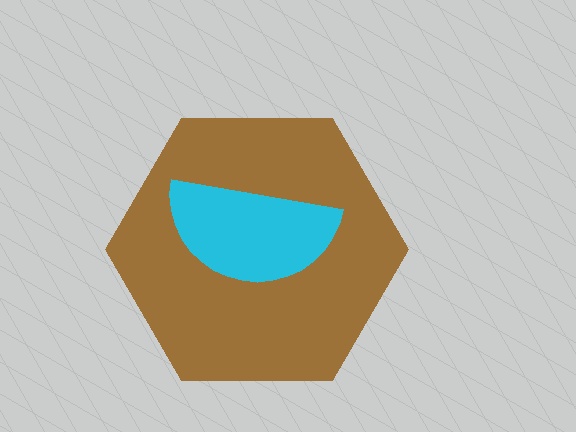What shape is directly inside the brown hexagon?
The cyan semicircle.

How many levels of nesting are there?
2.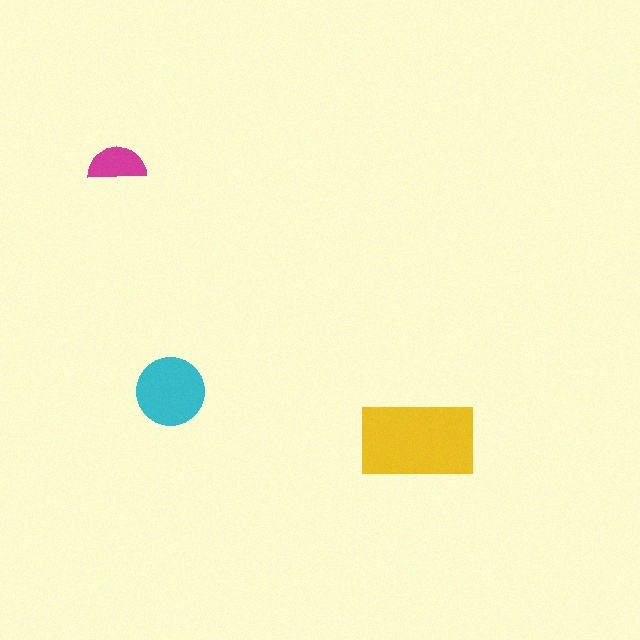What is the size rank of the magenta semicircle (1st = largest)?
3rd.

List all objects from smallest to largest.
The magenta semicircle, the cyan circle, the yellow rectangle.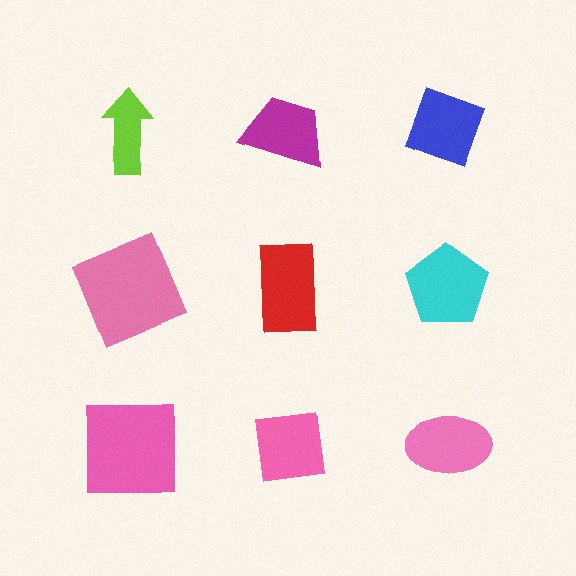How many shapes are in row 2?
3 shapes.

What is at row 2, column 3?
A cyan pentagon.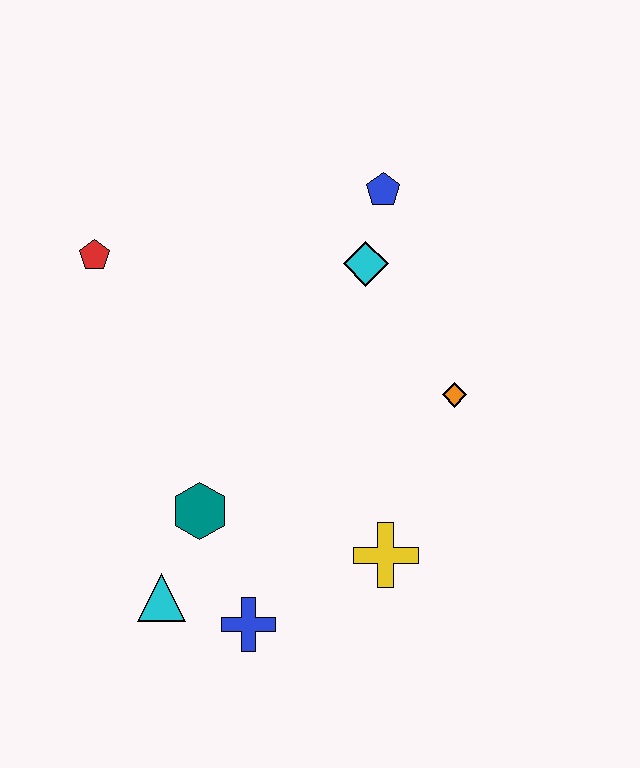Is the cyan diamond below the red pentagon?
Yes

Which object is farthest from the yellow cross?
The red pentagon is farthest from the yellow cross.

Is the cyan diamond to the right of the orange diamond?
No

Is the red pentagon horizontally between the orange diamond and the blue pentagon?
No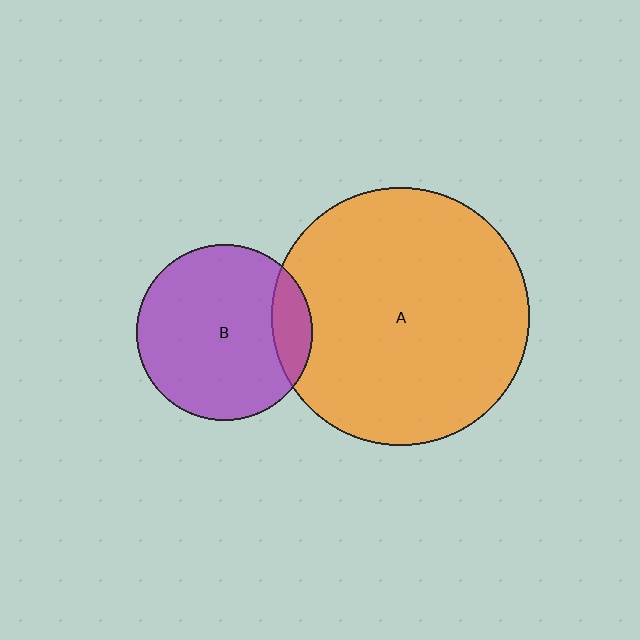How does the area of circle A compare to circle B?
Approximately 2.1 times.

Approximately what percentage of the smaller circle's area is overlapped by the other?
Approximately 15%.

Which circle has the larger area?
Circle A (orange).